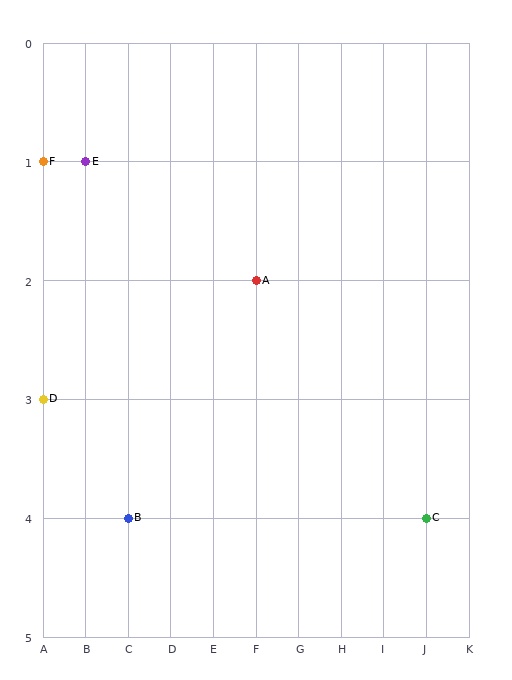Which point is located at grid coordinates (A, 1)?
Point F is at (A, 1).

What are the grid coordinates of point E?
Point E is at grid coordinates (B, 1).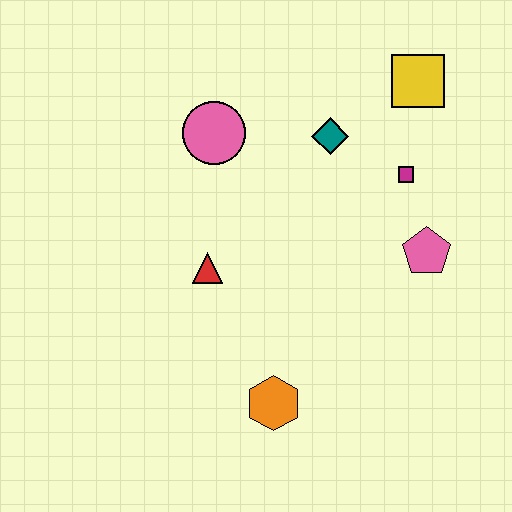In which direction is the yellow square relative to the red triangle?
The yellow square is to the right of the red triangle.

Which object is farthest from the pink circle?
The orange hexagon is farthest from the pink circle.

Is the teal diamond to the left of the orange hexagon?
No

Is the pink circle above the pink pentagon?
Yes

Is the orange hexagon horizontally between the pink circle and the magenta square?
Yes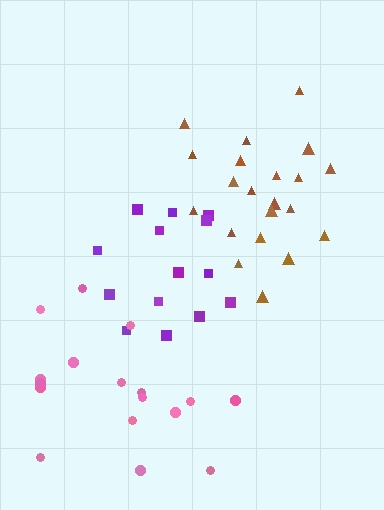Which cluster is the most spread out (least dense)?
Pink.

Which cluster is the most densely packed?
Brown.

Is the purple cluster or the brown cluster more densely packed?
Brown.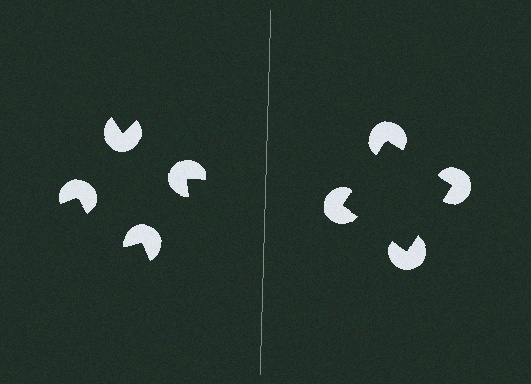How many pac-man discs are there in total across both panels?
8 — 4 on each side.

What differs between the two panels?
The pac-man discs are positioned identically on both sides; only the wedge orientations differ. On the right they align to a square; on the left they are misaligned.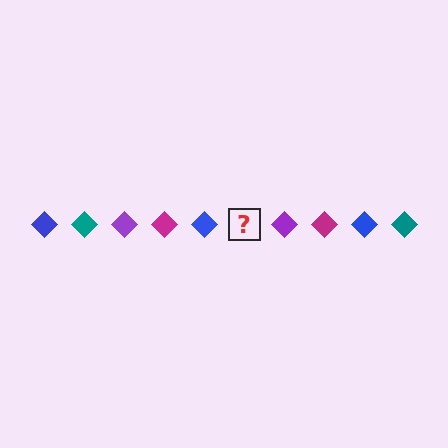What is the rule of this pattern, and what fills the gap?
The rule is that the pattern cycles through blue, teal, purple, magenta diamonds. The gap should be filled with a teal diamond.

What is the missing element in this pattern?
The missing element is a teal diamond.